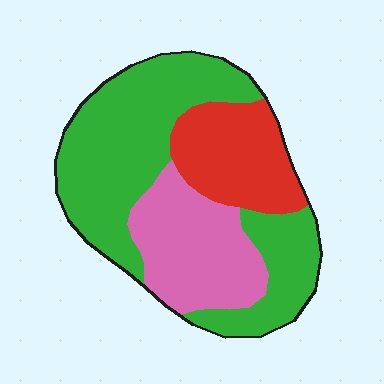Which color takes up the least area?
Red, at roughly 20%.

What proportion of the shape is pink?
Pink takes up between a sixth and a third of the shape.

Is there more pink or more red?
Pink.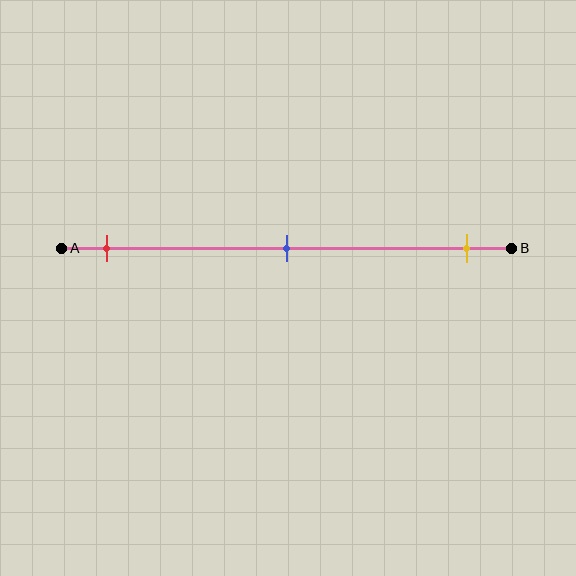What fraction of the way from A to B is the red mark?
The red mark is approximately 10% (0.1) of the way from A to B.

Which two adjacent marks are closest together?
The red and blue marks are the closest adjacent pair.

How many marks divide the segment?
There are 3 marks dividing the segment.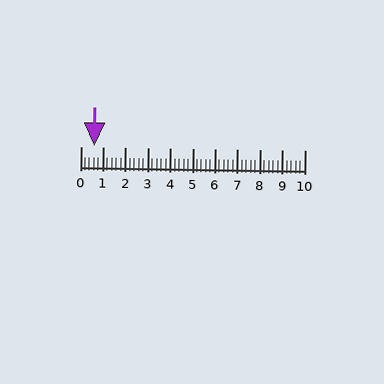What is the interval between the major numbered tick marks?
The major tick marks are spaced 1 units apart.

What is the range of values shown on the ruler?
The ruler shows values from 0 to 10.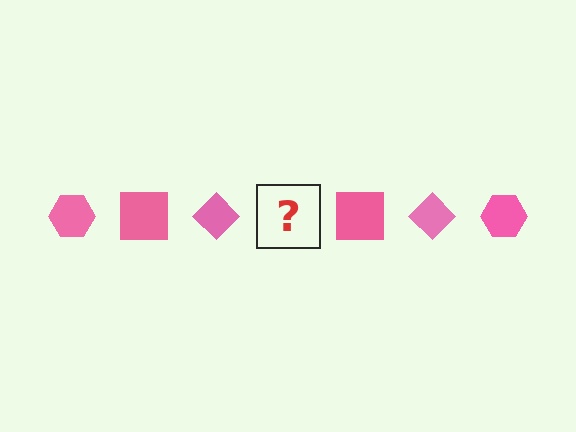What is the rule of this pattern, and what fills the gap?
The rule is that the pattern cycles through hexagon, square, diamond shapes in pink. The gap should be filled with a pink hexagon.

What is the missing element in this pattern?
The missing element is a pink hexagon.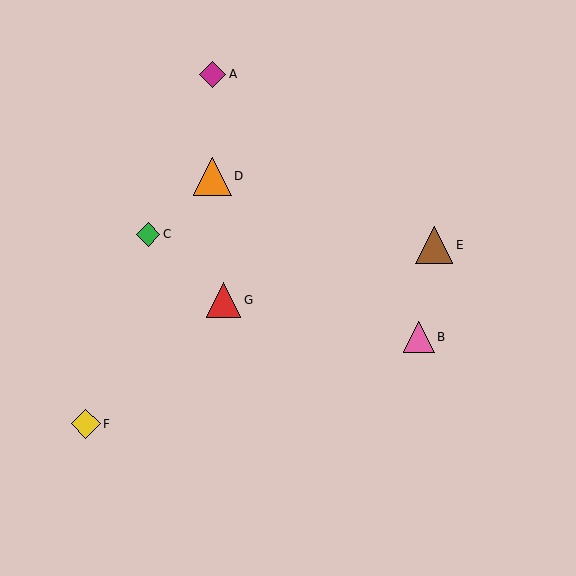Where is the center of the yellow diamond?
The center of the yellow diamond is at (86, 424).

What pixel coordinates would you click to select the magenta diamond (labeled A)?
Click at (213, 74) to select the magenta diamond A.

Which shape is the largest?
The orange triangle (labeled D) is the largest.